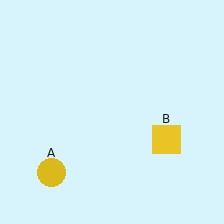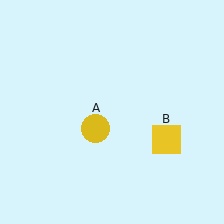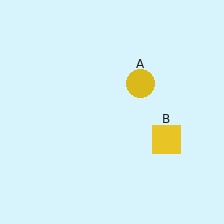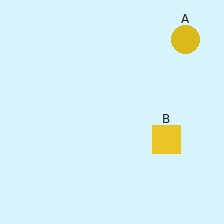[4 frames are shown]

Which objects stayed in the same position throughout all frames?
Yellow square (object B) remained stationary.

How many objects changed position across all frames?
1 object changed position: yellow circle (object A).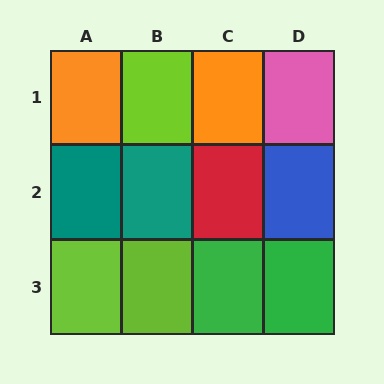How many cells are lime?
3 cells are lime.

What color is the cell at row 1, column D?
Pink.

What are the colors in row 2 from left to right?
Teal, teal, red, blue.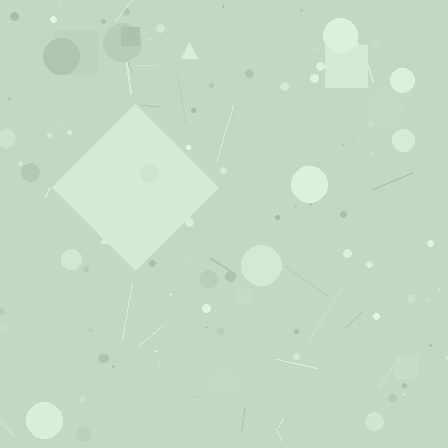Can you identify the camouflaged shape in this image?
The camouflaged shape is a diamond.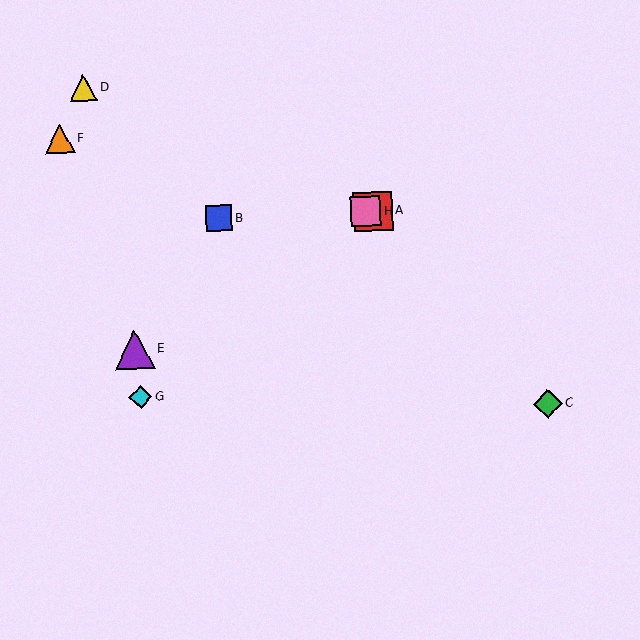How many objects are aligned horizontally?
3 objects (A, B, H) are aligned horizontally.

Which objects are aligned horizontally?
Objects A, B, H are aligned horizontally.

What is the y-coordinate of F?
Object F is at y≈139.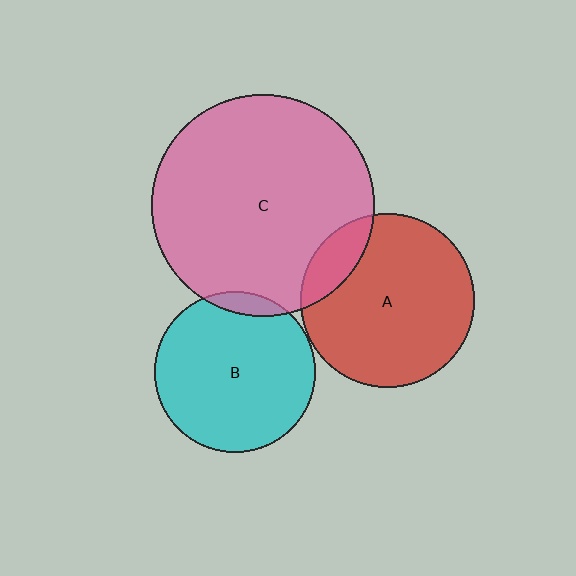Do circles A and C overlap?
Yes.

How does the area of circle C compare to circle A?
Approximately 1.6 times.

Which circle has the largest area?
Circle C (pink).